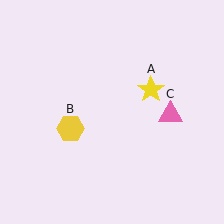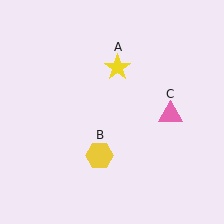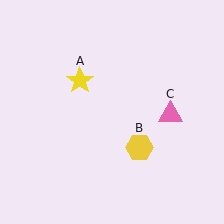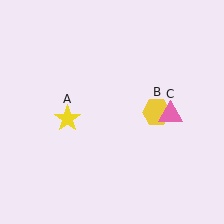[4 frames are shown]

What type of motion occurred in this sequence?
The yellow star (object A), yellow hexagon (object B) rotated counterclockwise around the center of the scene.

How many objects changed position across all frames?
2 objects changed position: yellow star (object A), yellow hexagon (object B).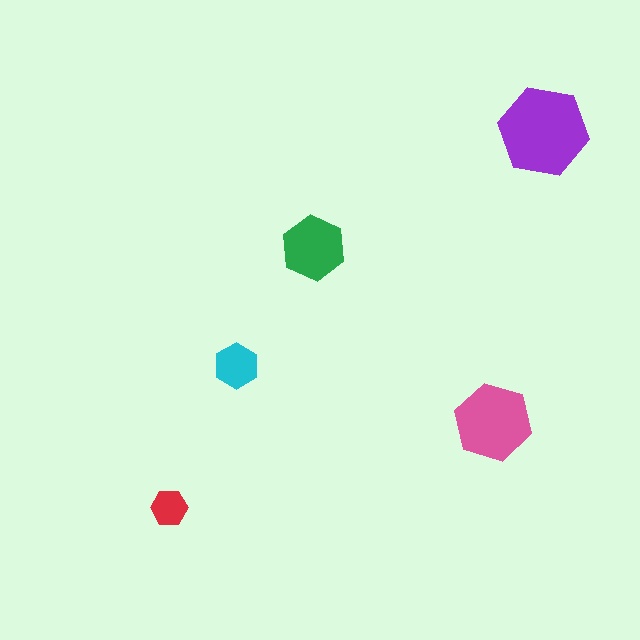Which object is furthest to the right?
The purple hexagon is rightmost.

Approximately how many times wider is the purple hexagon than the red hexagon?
About 2.5 times wider.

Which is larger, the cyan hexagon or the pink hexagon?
The pink one.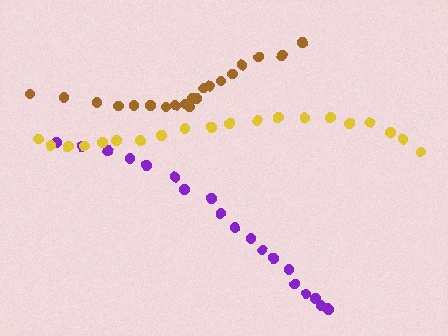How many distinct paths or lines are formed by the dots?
There are 3 distinct paths.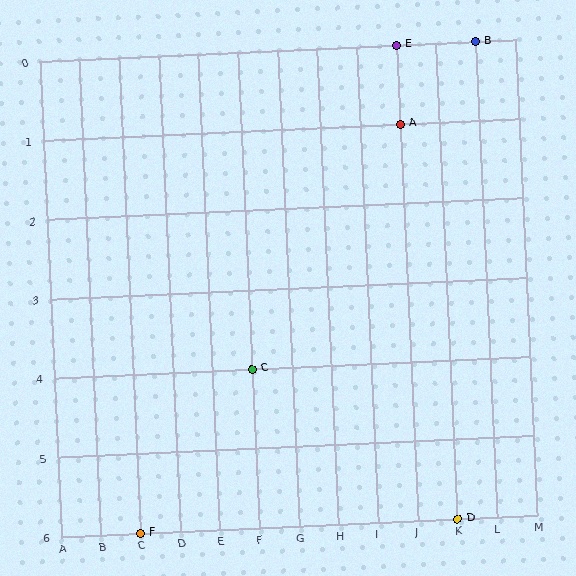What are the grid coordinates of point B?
Point B is at grid coordinates (L, 0).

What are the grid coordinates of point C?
Point C is at grid coordinates (F, 4).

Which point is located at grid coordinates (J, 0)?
Point E is at (J, 0).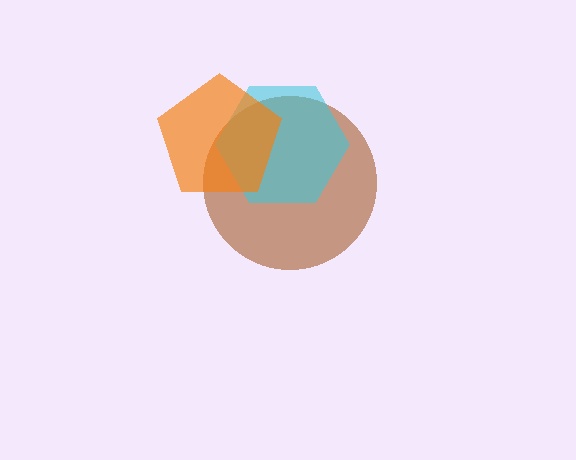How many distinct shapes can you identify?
There are 3 distinct shapes: a brown circle, a cyan hexagon, an orange pentagon.